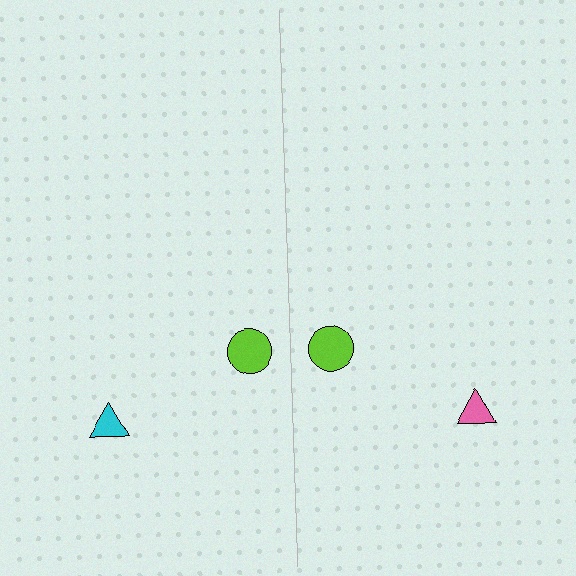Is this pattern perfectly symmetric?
No, the pattern is not perfectly symmetric. The pink triangle on the right side breaks the symmetry — its mirror counterpart is cyan.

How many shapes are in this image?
There are 4 shapes in this image.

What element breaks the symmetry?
The pink triangle on the right side breaks the symmetry — its mirror counterpart is cyan.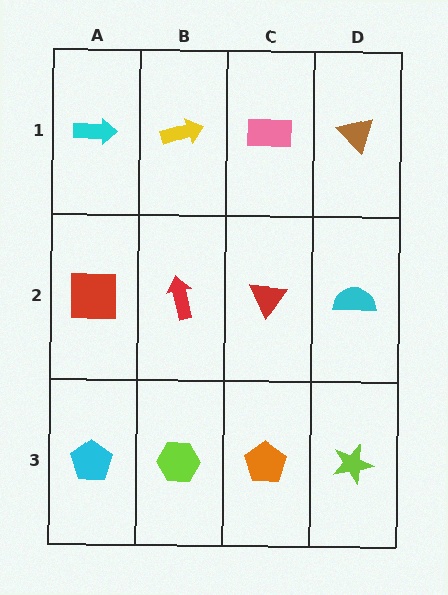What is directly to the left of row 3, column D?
An orange pentagon.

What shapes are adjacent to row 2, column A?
A cyan arrow (row 1, column A), a cyan pentagon (row 3, column A), a red arrow (row 2, column B).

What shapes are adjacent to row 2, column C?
A pink rectangle (row 1, column C), an orange pentagon (row 3, column C), a red arrow (row 2, column B), a cyan semicircle (row 2, column D).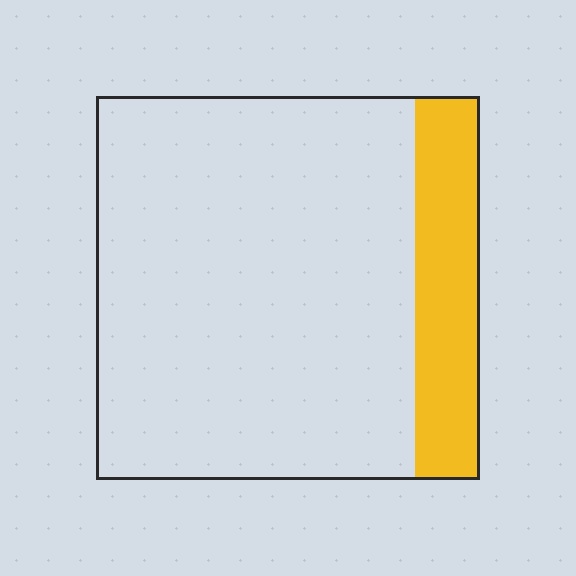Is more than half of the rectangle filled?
No.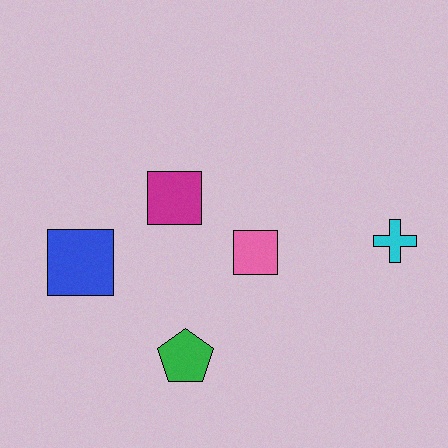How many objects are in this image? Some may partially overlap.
There are 5 objects.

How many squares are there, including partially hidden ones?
There are 3 squares.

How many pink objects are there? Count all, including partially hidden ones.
There is 1 pink object.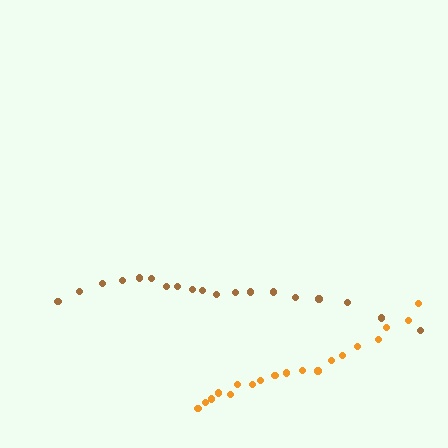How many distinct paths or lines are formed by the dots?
There are 2 distinct paths.